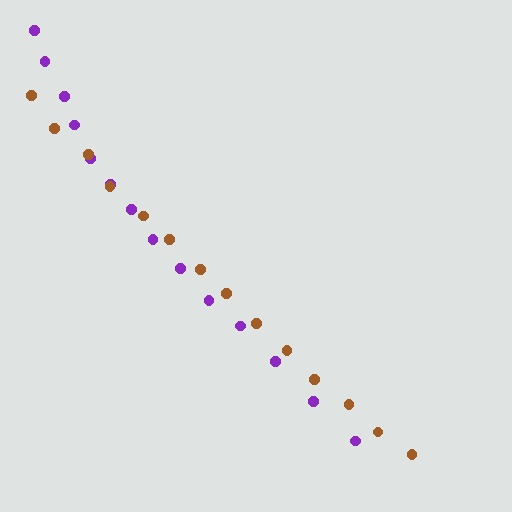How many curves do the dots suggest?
There are 2 distinct paths.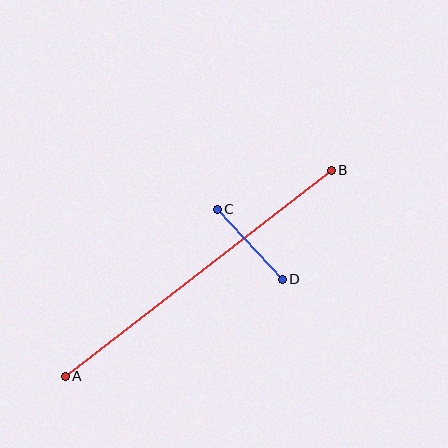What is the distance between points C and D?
The distance is approximately 95 pixels.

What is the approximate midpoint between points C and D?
The midpoint is at approximately (250, 244) pixels.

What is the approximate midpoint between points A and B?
The midpoint is at approximately (198, 273) pixels.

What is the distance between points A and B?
The distance is approximately 337 pixels.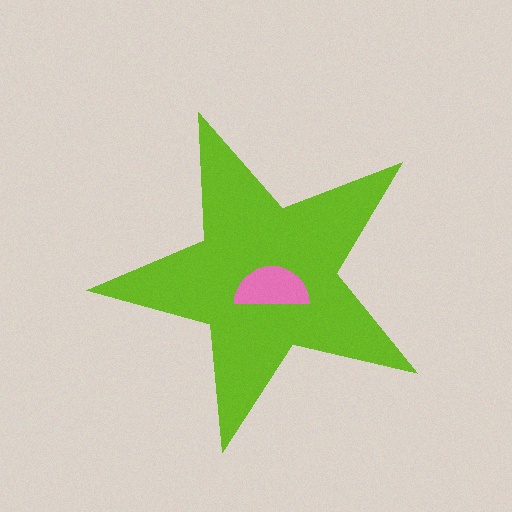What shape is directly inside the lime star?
The pink semicircle.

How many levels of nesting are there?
2.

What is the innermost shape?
The pink semicircle.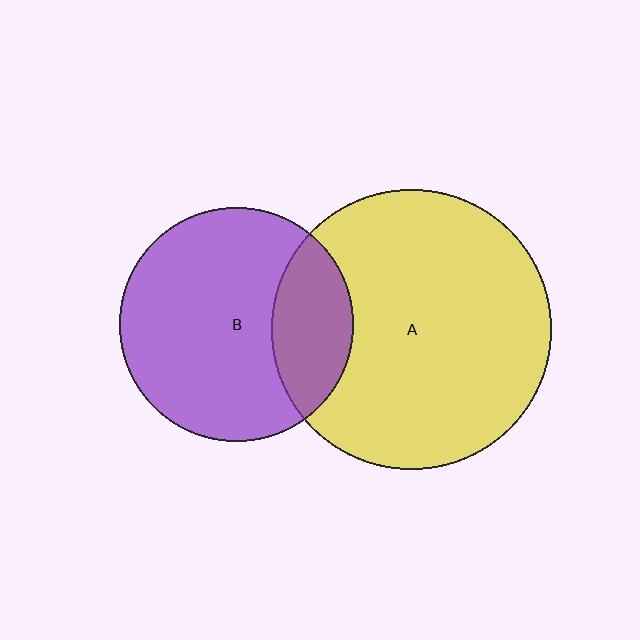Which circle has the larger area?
Circle A (yellow).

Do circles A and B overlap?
Yes.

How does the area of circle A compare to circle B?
Approximately 1.4 times.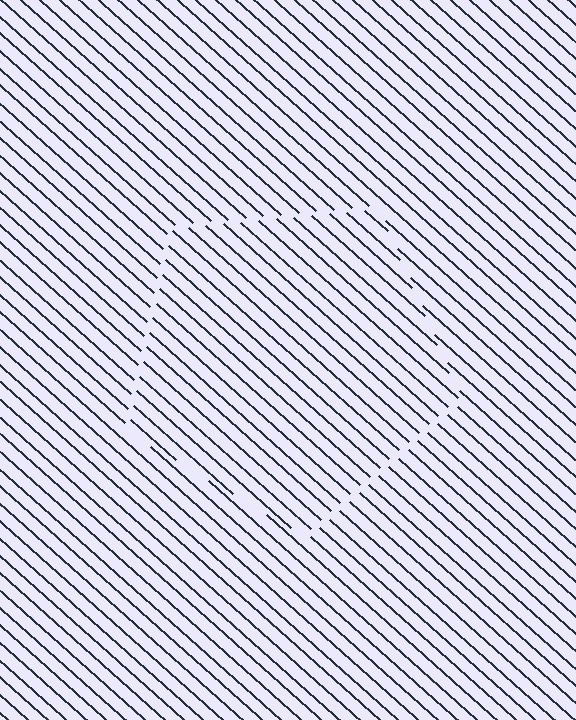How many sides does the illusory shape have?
5 sides — the line-ends trace a pentagon.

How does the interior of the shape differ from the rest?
The interior of the shape contains the same grating, shifted by half a period — the contour is defined by the phase discontinuity where line-ends from the inner and outer gratings abut.